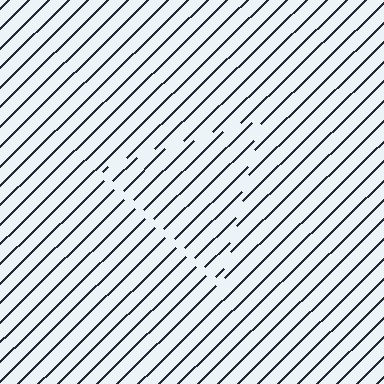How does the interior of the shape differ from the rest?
The interior of the shape contains the same grating, shifted by half a period — the contour is defined by the phase discontinuity where line-ends from the inner and outer gratings abut.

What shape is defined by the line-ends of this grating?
An illusory triangle. The interior of the shape contains the same grating, shifted by half a period — the contour is defined by the phase discontinuity where line-ends from the inner and outer gratings abut.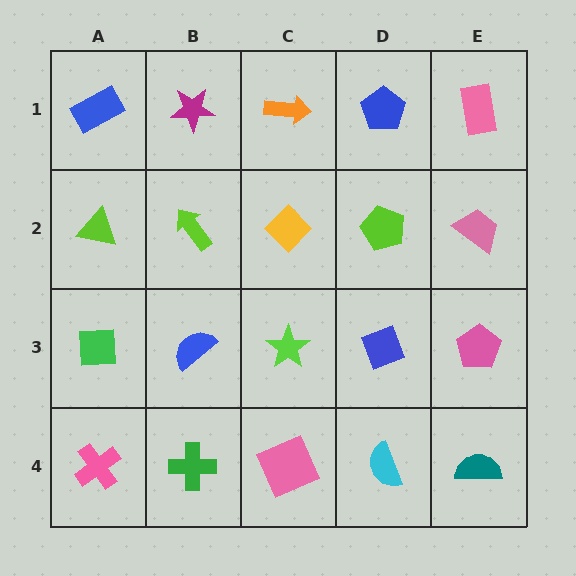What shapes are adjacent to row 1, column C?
A yellow diamond (row 2, column C), a magenta star (row 1, column B), a blue pentagon (row 1, column D).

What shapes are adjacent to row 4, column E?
A pink pentagon (row 3, column E), a cyan semicircle (row 4, column D).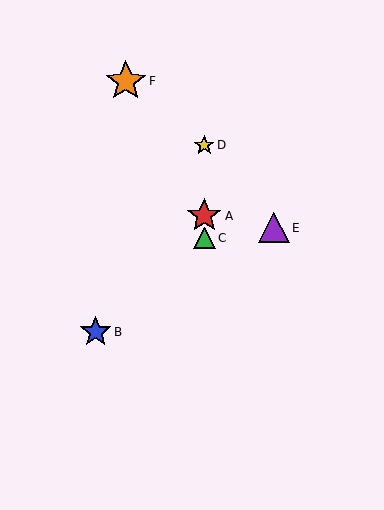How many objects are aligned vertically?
3 objects (A, C, D) are aligned vertically.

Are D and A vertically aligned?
Yes, both are at x≈204.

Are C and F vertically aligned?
No, C is at x≈204 and F is at x≈126.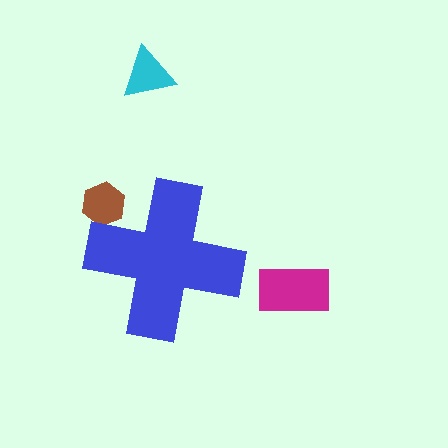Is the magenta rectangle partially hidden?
No, the magenta rectangle is fully visible.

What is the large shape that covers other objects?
A blue cross.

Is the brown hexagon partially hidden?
Yes, the brown hexagon is partially hidden behind the blue cross.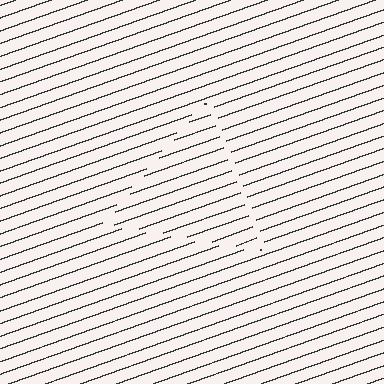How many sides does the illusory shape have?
3 sides — the line-ends trace a triangle.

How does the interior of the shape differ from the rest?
The interior of the shape contains the same grating, shifted by half a period — the contour is defined by the phase discontinuity where line-ends from the inner and outer gratings abut.